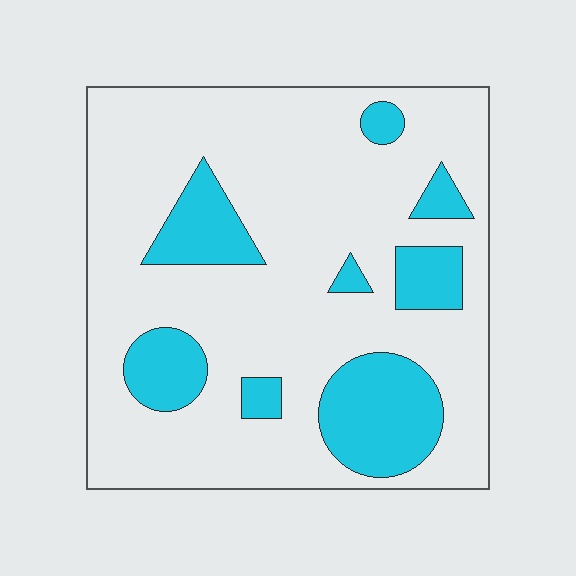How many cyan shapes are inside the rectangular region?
8.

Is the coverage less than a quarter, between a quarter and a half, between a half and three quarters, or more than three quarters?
Less than a quarter.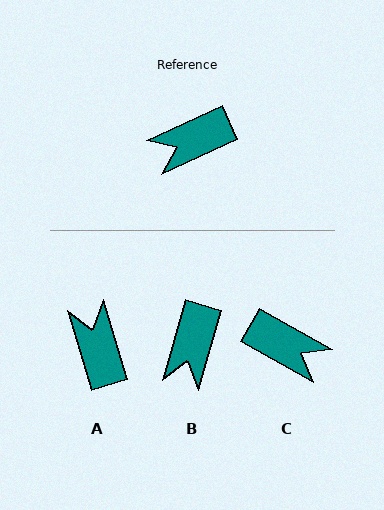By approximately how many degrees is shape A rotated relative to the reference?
Approximately 98 degrees clockwise.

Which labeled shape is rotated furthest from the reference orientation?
C, about 126 degrees away.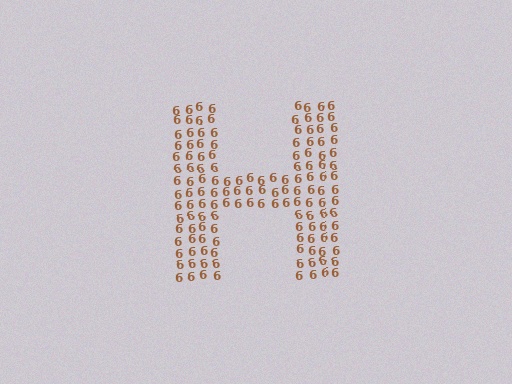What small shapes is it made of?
It is made of small digit 6's.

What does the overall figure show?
The overall figure shows the letter H.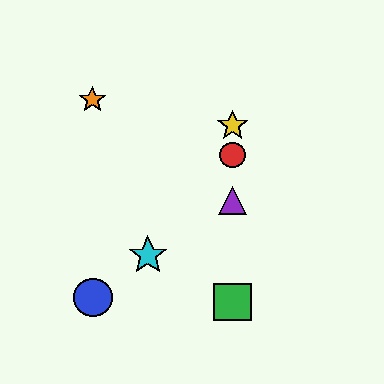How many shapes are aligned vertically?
4 shapes (the red circle, the green square, the yellow star, the purple triangle) are aligned vertically.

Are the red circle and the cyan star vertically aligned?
No, the red circle is at x≈233 and the cyan star is at x≈148.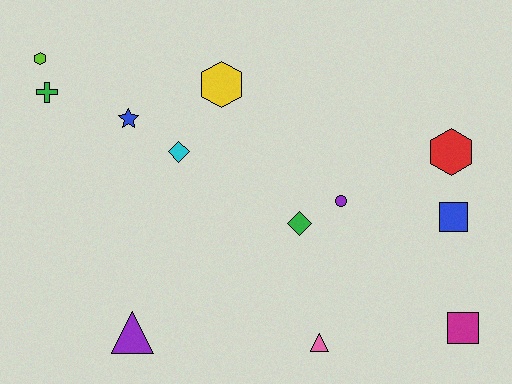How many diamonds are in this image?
There are 2 diamonds.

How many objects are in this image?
There are 12 objects.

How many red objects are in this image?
There is 1 red object.